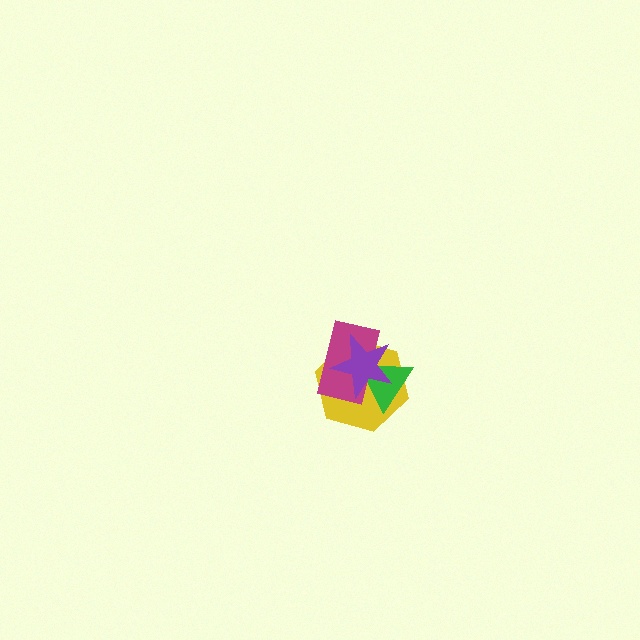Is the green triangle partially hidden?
Yes, it is partially covered by another shape.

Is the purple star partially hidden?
No, no other shape covers it.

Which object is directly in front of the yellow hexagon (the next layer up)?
The green triangle is directly in front of the yellow hexagon.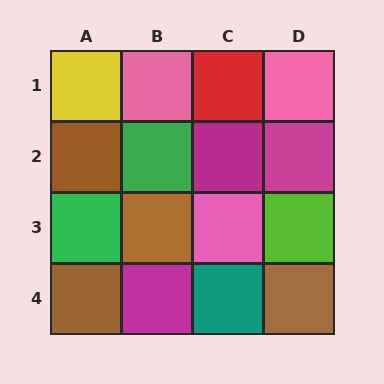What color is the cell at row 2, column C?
Magenta.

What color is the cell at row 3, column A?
Green.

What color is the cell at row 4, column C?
Teal.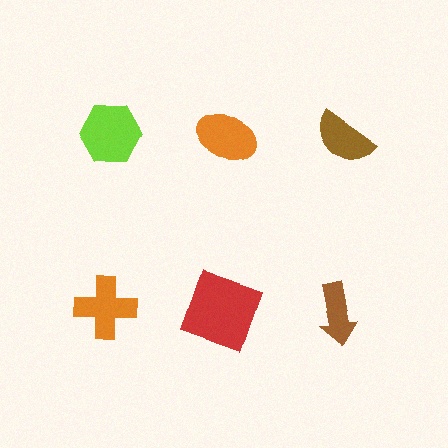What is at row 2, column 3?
A brown arrow.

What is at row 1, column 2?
An orange ellipse.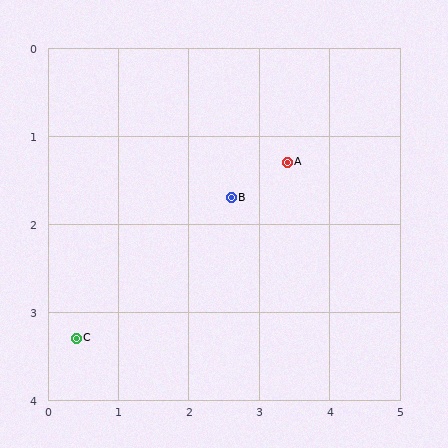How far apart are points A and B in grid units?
Points A and B are about 0.9 grid units apart.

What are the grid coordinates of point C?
Point C is at approximately (0.4, 3.3).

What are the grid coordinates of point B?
Point B is at approximately (2.6, 1.7).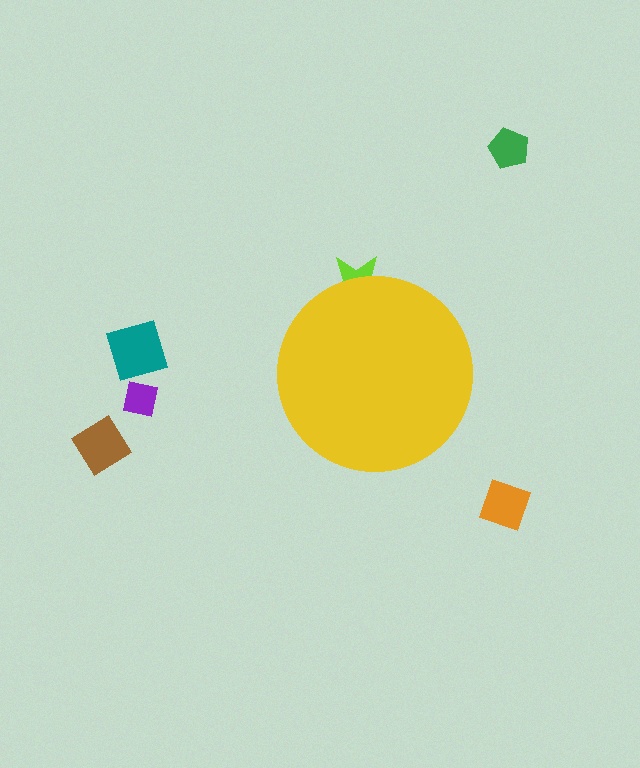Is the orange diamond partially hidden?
No, the orange diamond is fully visible.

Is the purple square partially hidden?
No, the purple square is fully visible.